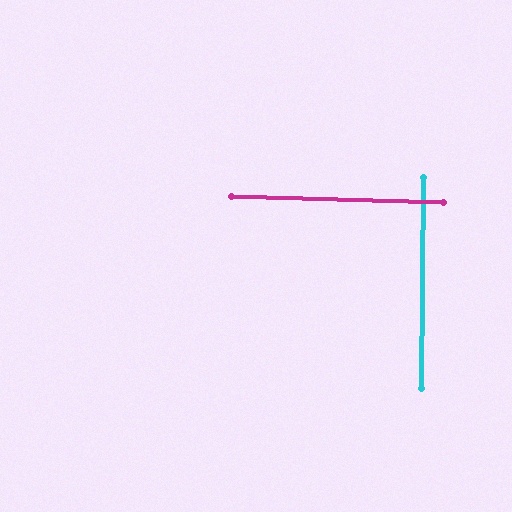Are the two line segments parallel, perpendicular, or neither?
Perpendicular — they meet at approximately 89°.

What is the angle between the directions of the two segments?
Approximately 89 degrees.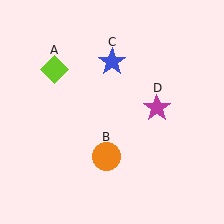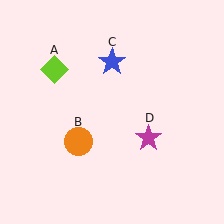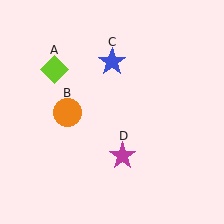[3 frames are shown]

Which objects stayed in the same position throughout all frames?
Lime diamond (object A) and blue star (object C) remained stationary.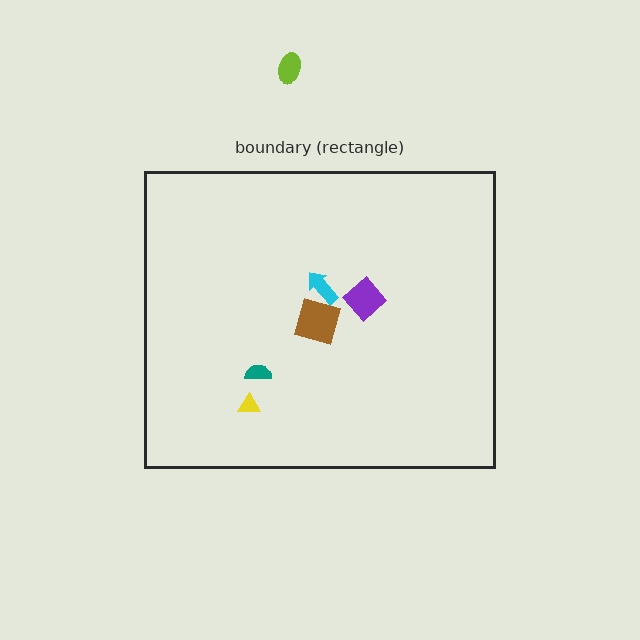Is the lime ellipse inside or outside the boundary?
Outside.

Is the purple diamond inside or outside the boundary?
Inside.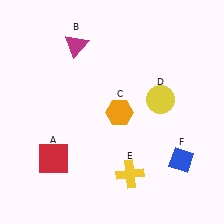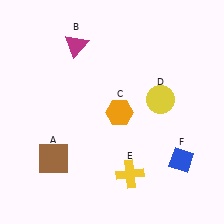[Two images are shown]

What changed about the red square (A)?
In Image 1, A is red. In Image 2, it changed to brown.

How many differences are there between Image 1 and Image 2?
There is 1 difference between the two images.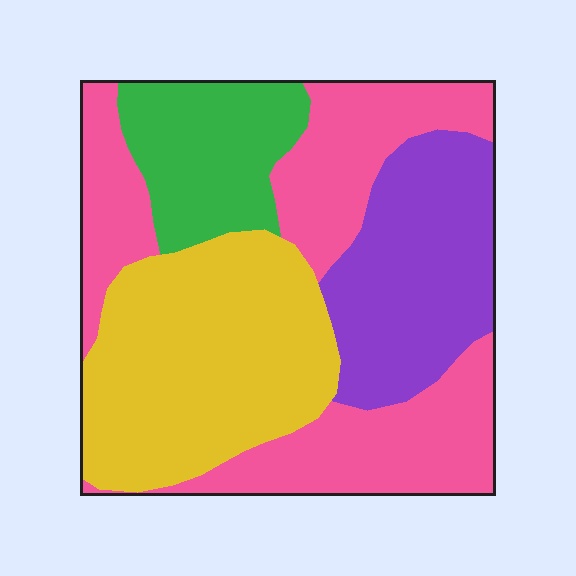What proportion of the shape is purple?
Purple takes up about one fifth (1/5) of the shape.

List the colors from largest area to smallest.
From largest to smallest: pink, yellow, purple, green.